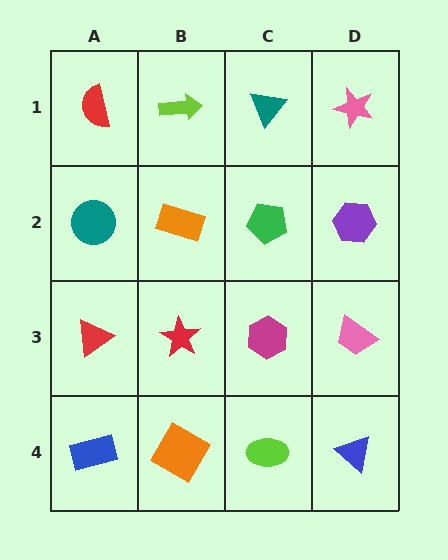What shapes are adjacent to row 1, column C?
A green pentagon (row 2, column C), a lime arrow (row 1, column B), a pink star (row 1, column D).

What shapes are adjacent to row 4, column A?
A red triangle (row 3, column A), an orange diamond (row 4, column B).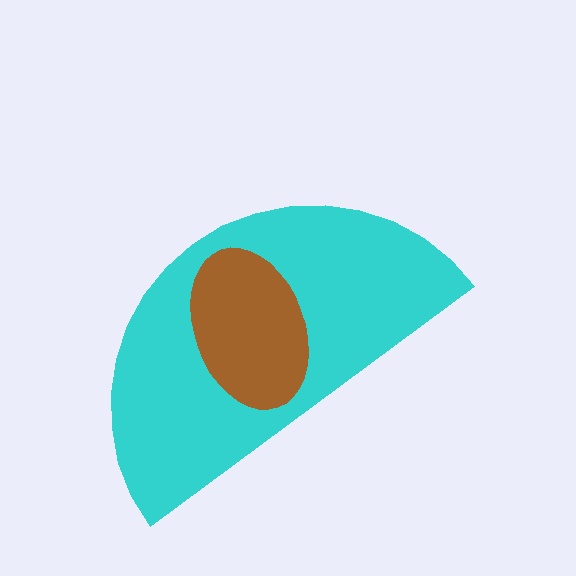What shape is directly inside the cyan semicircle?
The brown ellipse.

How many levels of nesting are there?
2.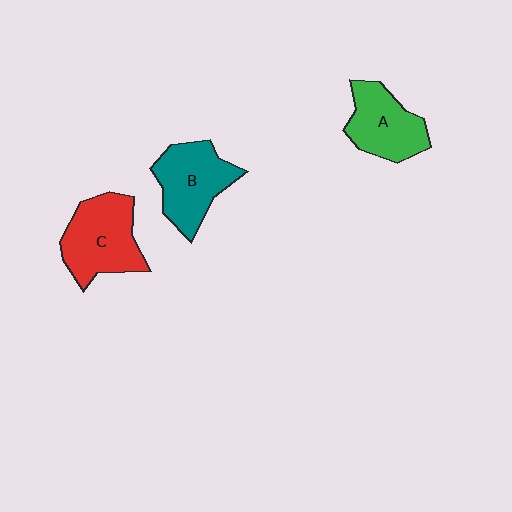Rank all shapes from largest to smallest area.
From largest to smallest: C (red), B (teal), A (green).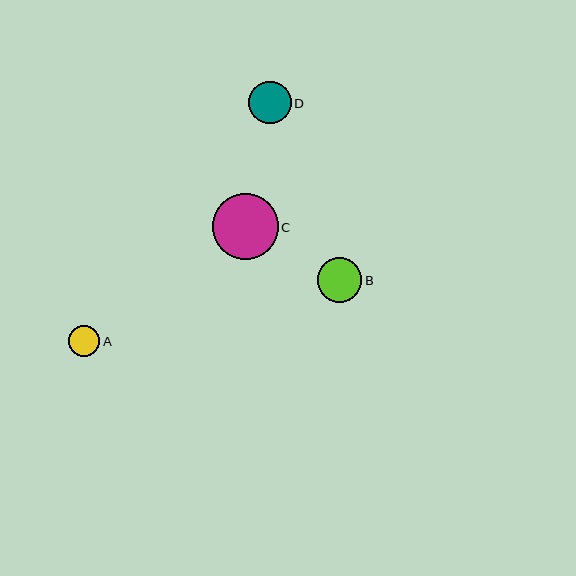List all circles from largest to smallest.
From largest to smallest: C, B, D, A.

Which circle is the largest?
Circle C is the largest with a size of approximately 66 pixels.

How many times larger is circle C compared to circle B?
Circle C is approximately 1.5 times the size of circle B.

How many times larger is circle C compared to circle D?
Circle C is approximately 1.6 times the size of circle D.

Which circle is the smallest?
Circle A is the smallest with a size of approximately 31 pixels.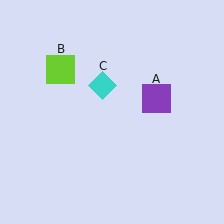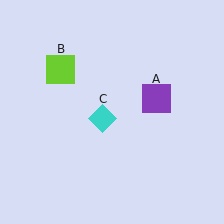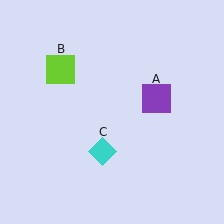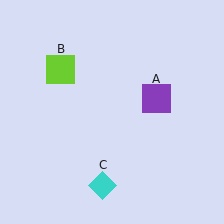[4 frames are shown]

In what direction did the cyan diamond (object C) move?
The cyan diamond (object C) moved down.